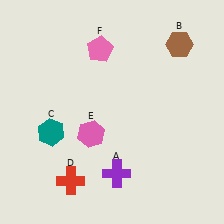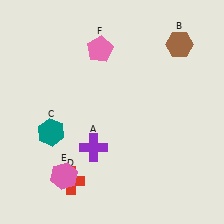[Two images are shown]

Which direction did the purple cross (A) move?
The purple cross (A) moved up.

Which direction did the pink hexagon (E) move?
The pink hexagon (E) moved down.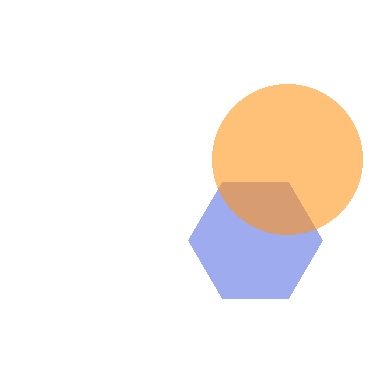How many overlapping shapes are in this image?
There are 2 overlapping shapes in the image.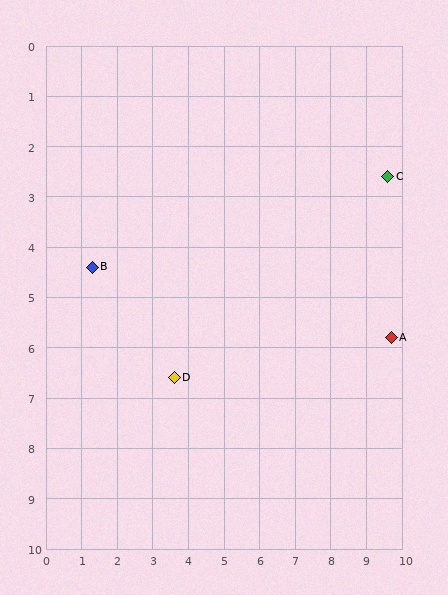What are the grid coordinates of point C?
Point C is at approximately (9.6, 2.6).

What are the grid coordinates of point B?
Point B is at approximately (1.3, 4.4).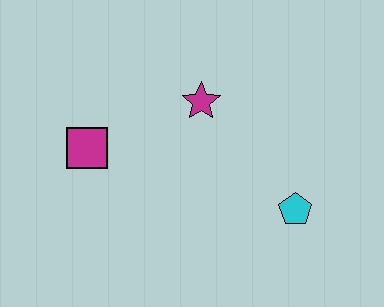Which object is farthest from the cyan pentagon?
The magenta square is farthest from the cyan pentagon.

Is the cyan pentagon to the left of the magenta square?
No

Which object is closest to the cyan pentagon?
The magenta star is closest to the cyan pentagon.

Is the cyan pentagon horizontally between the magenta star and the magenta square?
No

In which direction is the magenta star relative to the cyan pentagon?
The magenta star is above the cyan pentagon.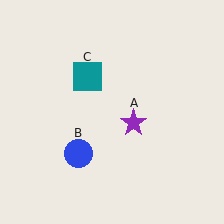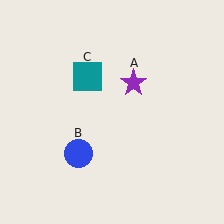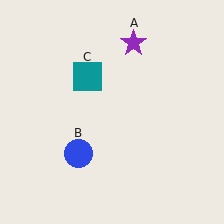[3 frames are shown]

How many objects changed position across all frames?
1 object changed position: purple star (object A).